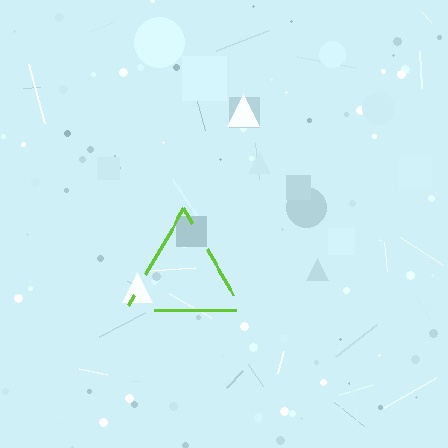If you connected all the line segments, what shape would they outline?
They would outline a triangle.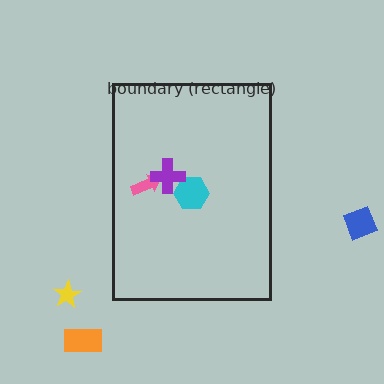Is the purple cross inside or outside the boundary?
Inside.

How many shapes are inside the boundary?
3 inside, 3 outside.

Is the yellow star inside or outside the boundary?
Outside.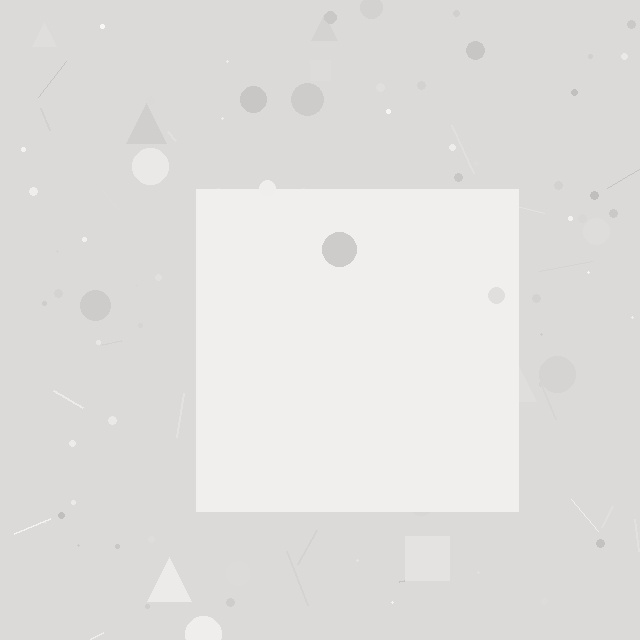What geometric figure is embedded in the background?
A square is embedded in the background.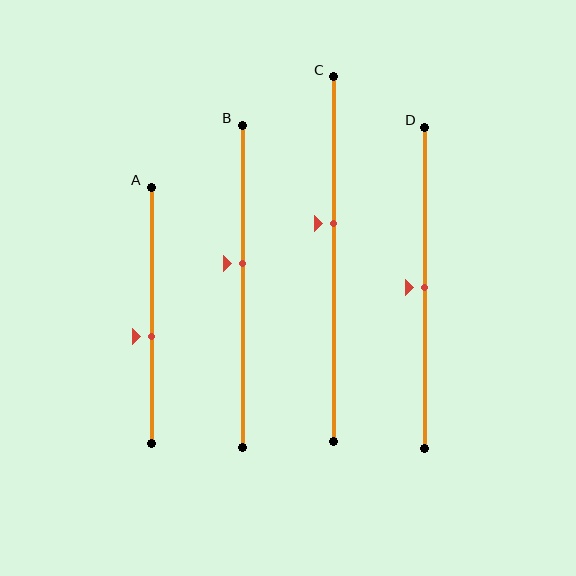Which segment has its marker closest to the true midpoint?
Segment D has its marker closest to the true midpoint.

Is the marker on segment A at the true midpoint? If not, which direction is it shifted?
No, the marker on segment A is shifted downward by about 8% of the segment length.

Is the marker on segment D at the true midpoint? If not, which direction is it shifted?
Yes, the marker on segment D is at the true midpoint.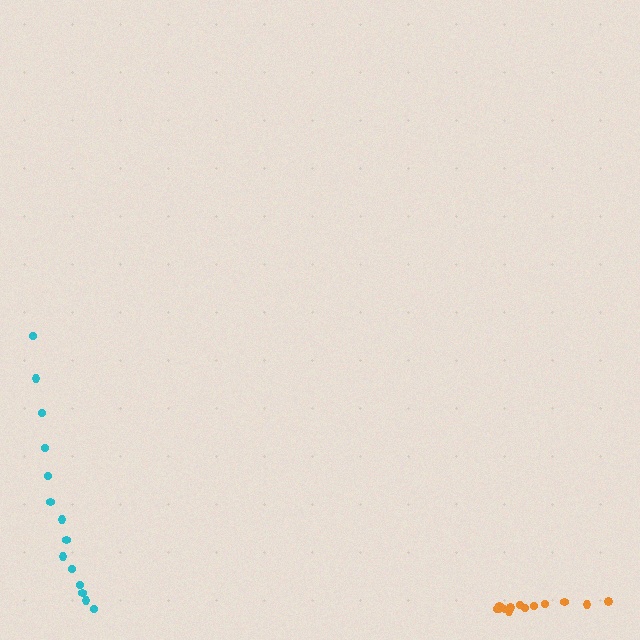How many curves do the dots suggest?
There are 2 distinct paths.